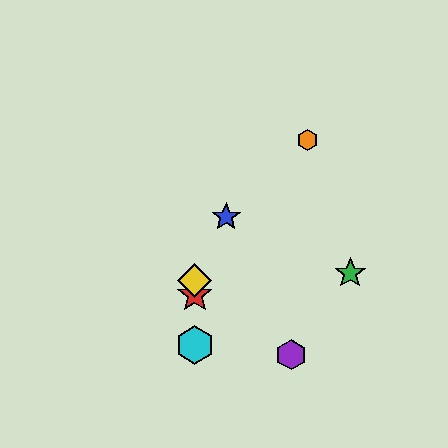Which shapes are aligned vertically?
The red star, the yellow diamond, the cyan hexagon are aligned vertically.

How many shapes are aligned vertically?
3 shapes (the red star, the yellow diamond, the cyan hexagon) are aligned vertically.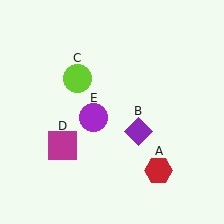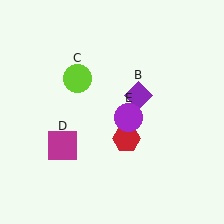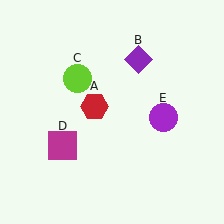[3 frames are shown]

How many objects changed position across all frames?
3 objects changed position: red hexagon (object A), purple diamond (object B), purple circle (object E).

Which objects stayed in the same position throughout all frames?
Lime circle (object C) and magenta square (object D) remained stationary.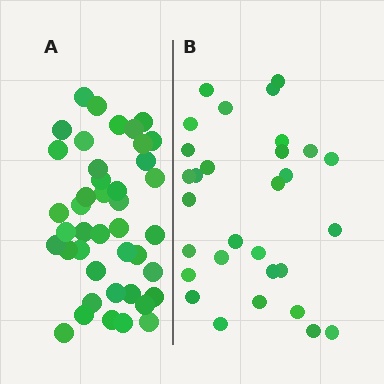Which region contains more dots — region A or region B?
Region A (the left region) has more dots.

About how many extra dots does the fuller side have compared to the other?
Region A has roughly 12 or so more dots than region B.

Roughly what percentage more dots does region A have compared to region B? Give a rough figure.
About 40% more.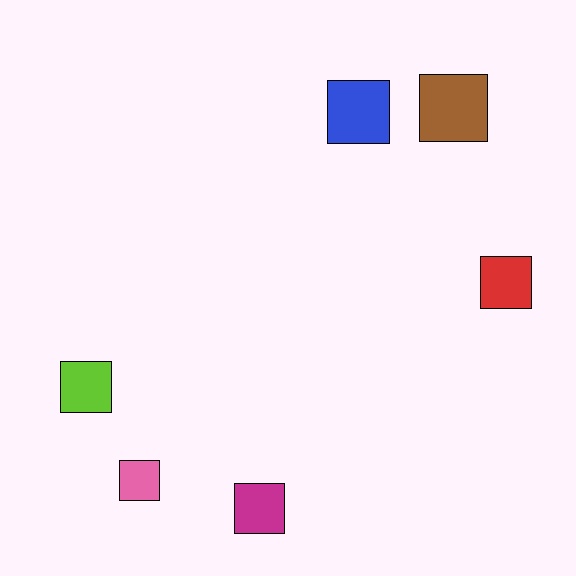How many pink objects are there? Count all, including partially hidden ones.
There is 1 pink object.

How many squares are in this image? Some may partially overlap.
There are 6 squares.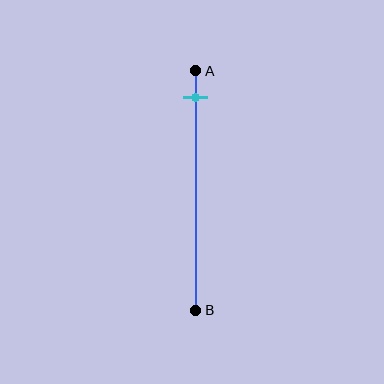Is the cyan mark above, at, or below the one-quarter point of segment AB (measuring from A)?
The cyan mark is above the one-quarter point of segment AB.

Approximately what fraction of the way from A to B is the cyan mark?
The cyan mark is approximately 10% of the way from A to B.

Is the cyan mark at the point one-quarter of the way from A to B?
No, the mark is at about 10% from A, not at the 25% one-quarter point.